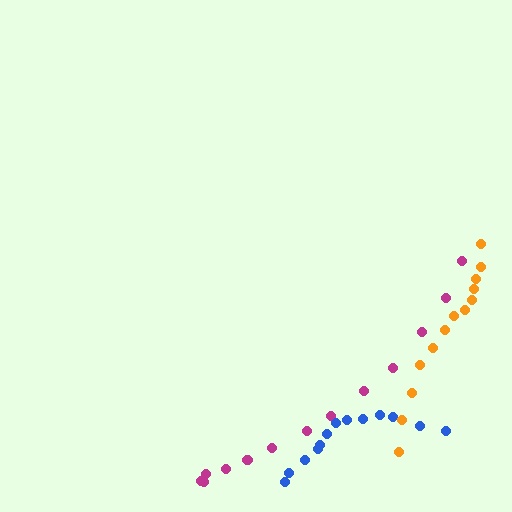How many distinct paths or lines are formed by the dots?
There are 3 distinct paths.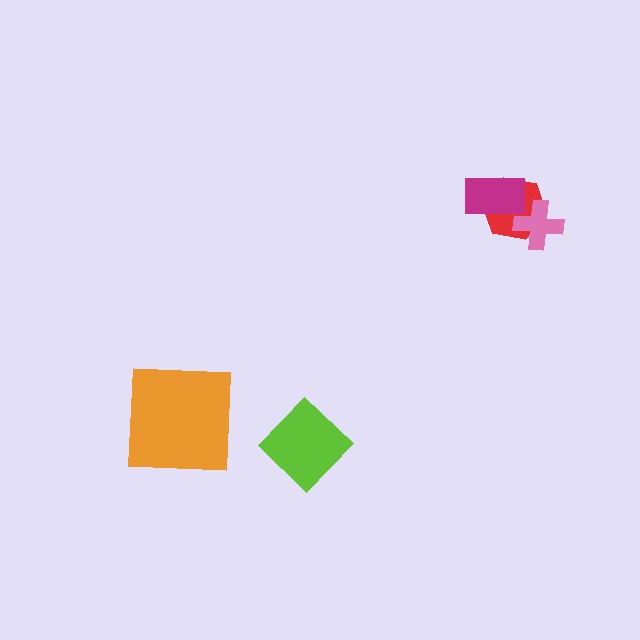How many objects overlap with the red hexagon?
2 objects overlap with the red hexagon.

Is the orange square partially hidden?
No, no other shape covers it.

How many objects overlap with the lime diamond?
0 objects overlap with the lime diamond.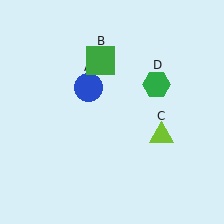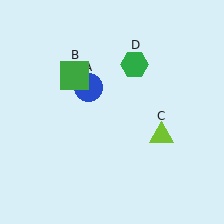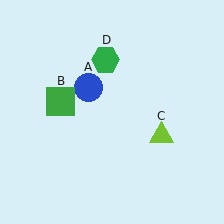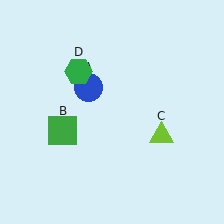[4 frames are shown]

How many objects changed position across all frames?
2 objects changed position: green square (object B), green hexagon (object D).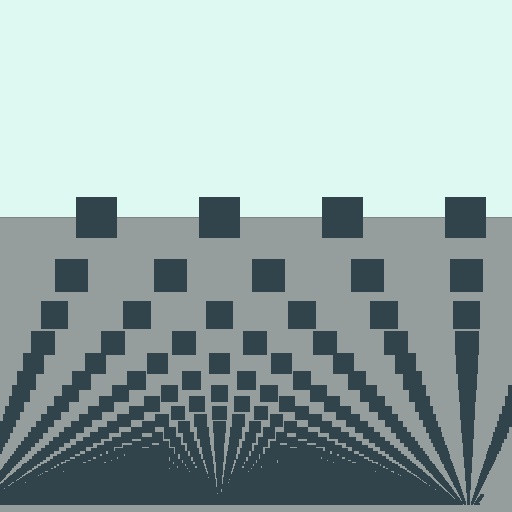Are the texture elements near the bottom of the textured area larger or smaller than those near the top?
Smaller. The gradient is inverted — elements near the bottom are smaller and denser.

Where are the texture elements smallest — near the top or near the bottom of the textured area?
Near the bottom.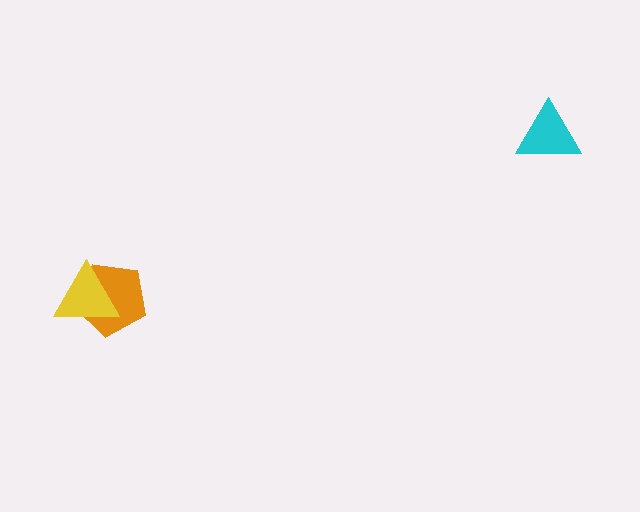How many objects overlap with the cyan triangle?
0 objects overlap with the cyan triangle.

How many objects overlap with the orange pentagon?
1 object overlaps with the orange pentagon.